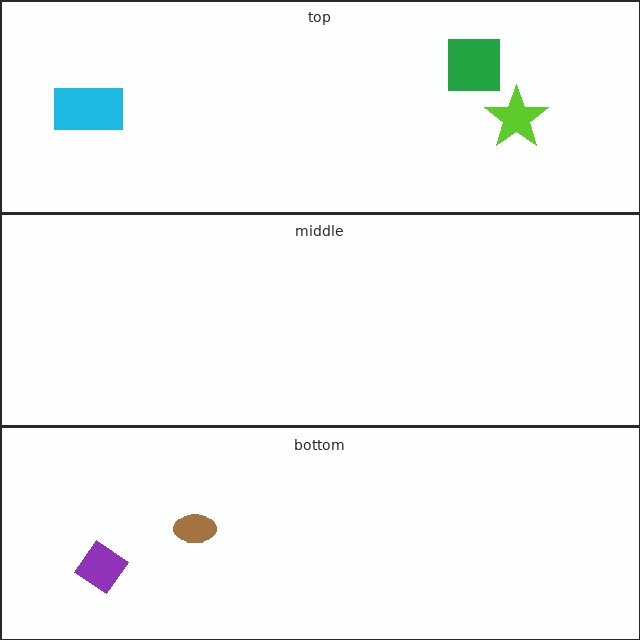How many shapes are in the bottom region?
2.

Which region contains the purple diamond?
The bottom region.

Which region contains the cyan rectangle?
The top region.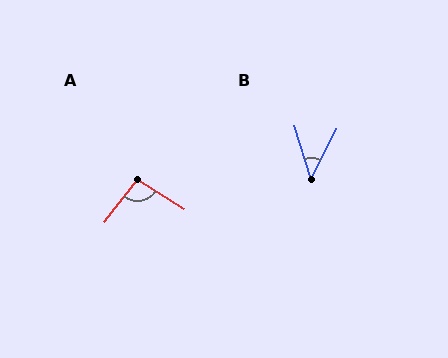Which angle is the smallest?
B, at approximately 43 degrees.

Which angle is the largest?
A, at approximately 95 degrees.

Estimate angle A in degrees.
Approximately 95 degrees.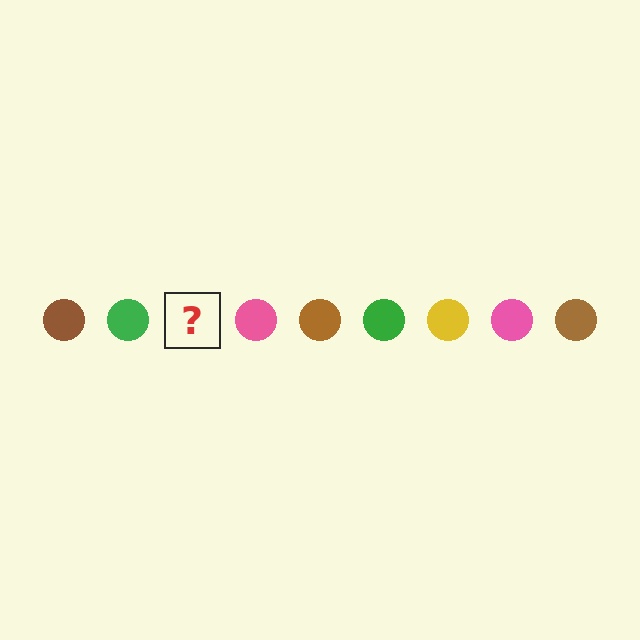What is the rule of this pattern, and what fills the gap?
The rule is that the pattern cycles through brown, green, yellow, pink circles. The gap should be filled with a yellow circle.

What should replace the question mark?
The question mark should be replaced with a yellow circle.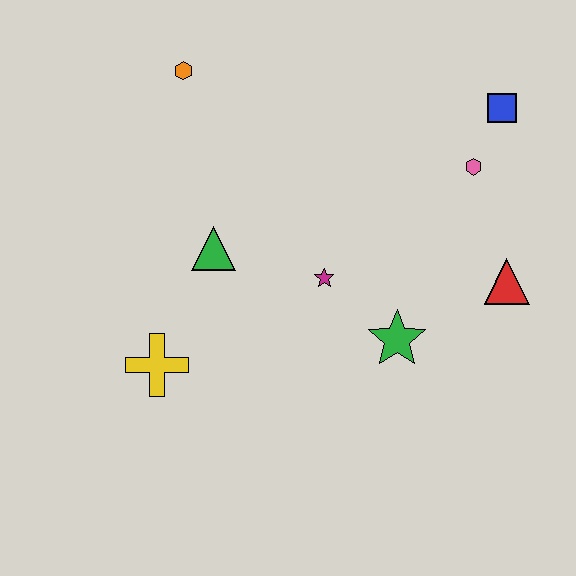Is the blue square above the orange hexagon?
No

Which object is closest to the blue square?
The pink hexagon is closest to the blue square.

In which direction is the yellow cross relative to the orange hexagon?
The yellow cross is below the orange hexagon.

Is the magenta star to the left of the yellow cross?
No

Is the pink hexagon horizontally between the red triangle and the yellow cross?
Yes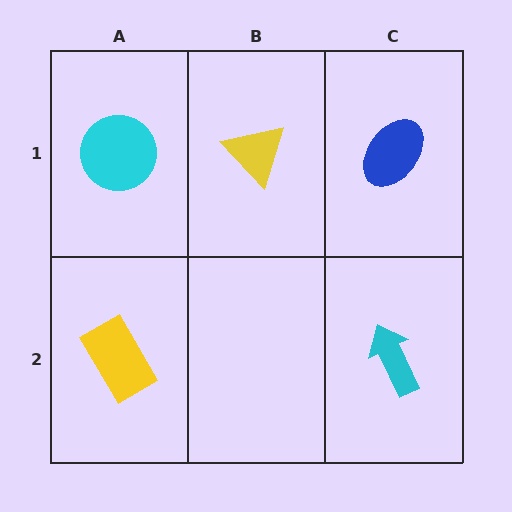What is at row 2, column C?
A cyan arrow.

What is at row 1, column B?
A yellow triangle.